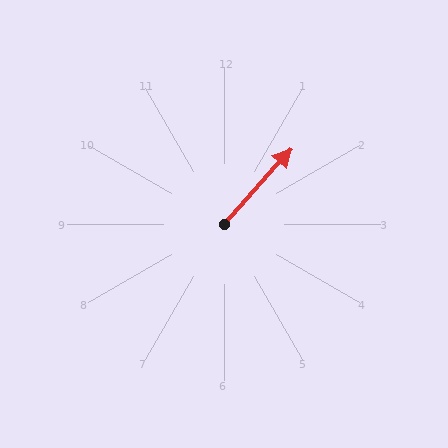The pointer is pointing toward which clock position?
Roughly 1 o'clock.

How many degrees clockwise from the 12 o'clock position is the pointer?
Approximately 42 degrees.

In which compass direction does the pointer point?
Northeast.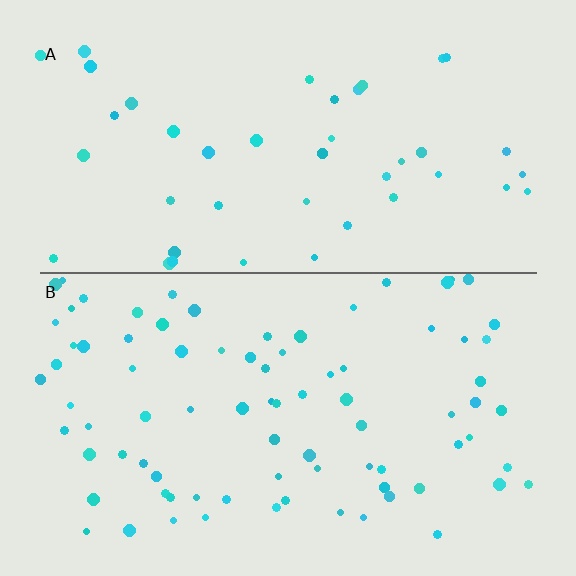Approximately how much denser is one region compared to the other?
Approximately 2.0× — region B over region A.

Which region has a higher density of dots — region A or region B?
B (the bottom).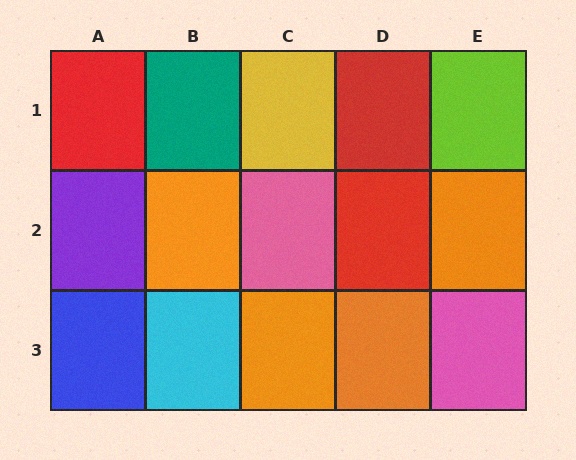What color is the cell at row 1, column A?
Red.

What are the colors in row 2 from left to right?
Purple, orange, pink, red, orange.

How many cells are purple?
1 cell is purple.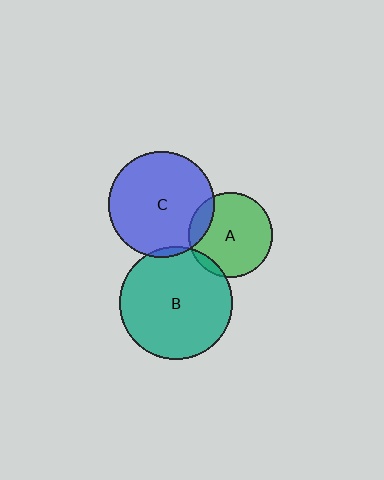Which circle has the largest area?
Circle B (teal).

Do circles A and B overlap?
Yes.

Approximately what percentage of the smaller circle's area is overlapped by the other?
Approximately 5%.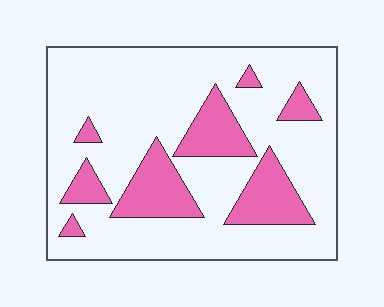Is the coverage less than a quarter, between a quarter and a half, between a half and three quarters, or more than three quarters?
Less than a quarter.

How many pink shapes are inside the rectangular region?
8.